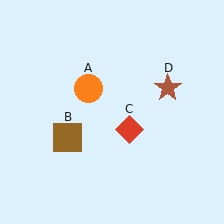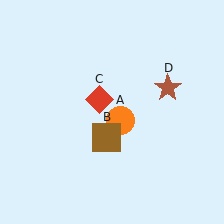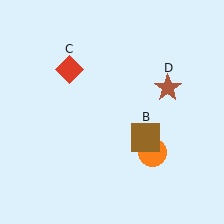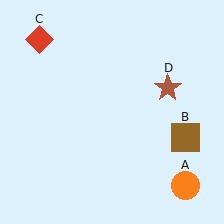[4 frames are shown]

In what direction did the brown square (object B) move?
The brown square (object B) moved right.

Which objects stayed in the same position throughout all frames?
Brown star (object D) remained stationary.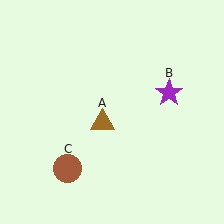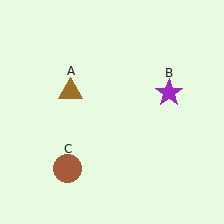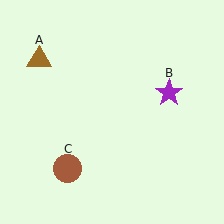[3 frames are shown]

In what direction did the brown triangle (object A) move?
The brown triangle (object A) moved up and to the left.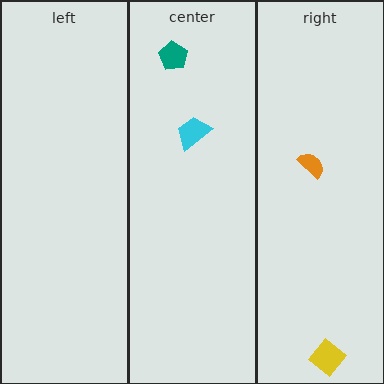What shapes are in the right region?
The orange semicircle, the yellow diamond.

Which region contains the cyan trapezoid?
The center region.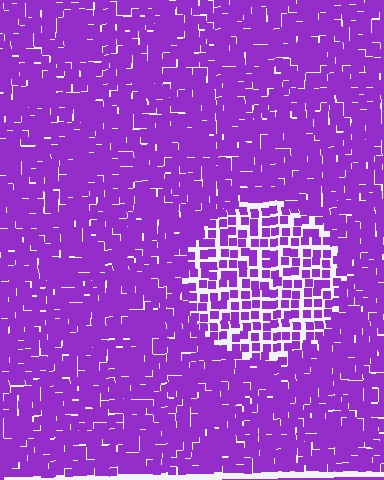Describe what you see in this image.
The image contains small purple elements arranged at two different densities. A circle-shaped region is visible where the elements are less densely packed than the surrounding area.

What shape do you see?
I see a circle.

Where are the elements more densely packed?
The elements are more densely packed outside the circle boundary.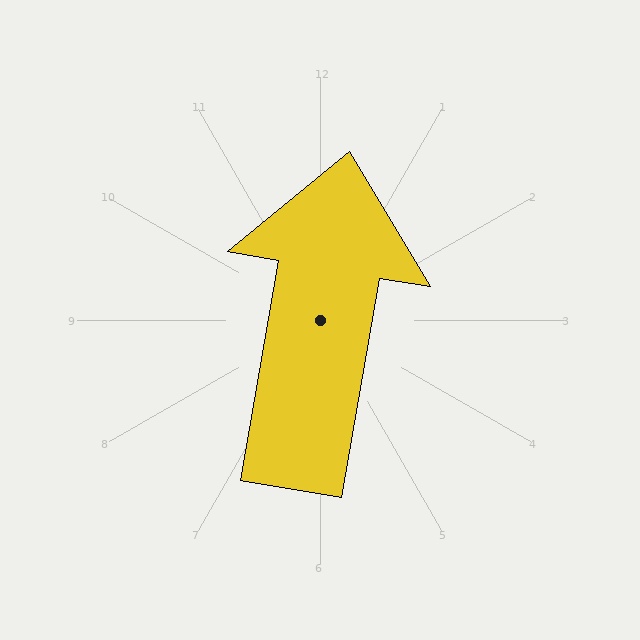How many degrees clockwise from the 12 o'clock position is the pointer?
Approximately 10 degrees.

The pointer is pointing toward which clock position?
Roughly 12 o'clock.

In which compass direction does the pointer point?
North.